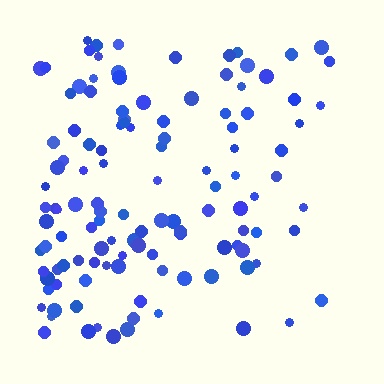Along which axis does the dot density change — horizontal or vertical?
Horizontal.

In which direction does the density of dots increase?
From right to left, with the left side densest.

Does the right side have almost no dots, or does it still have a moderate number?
Still a moderate number, just noticeably fewer than the left.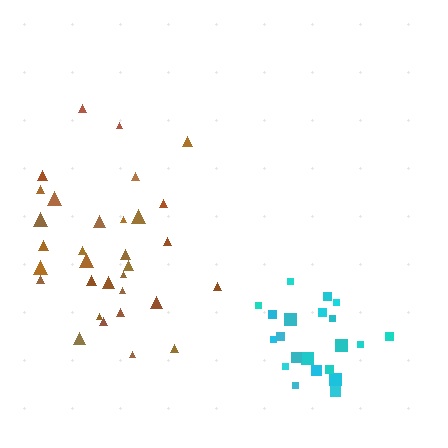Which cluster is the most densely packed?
Cyan.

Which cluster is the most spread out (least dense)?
Brown.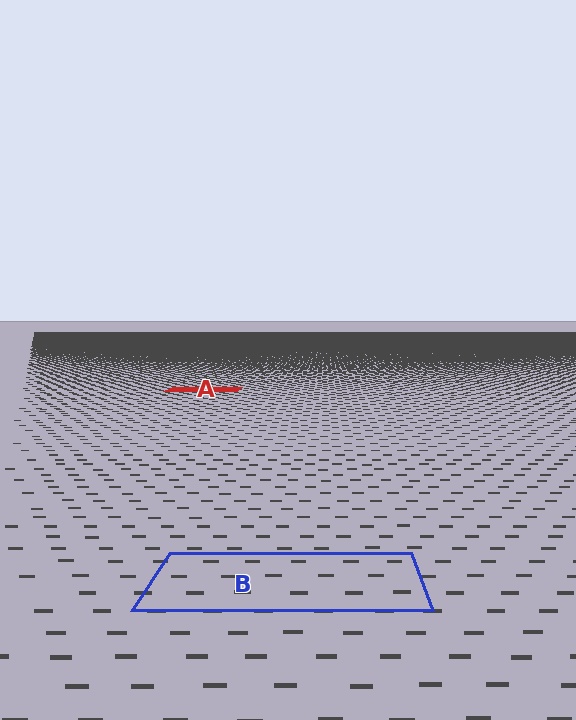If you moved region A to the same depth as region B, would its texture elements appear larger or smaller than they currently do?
They would appear larger. At a closer depth, the same texture elements are projected at a bigger on-screen size.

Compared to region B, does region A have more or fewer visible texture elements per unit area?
Region A has more texture elements per unit area — they are packed more densely because it is farther away.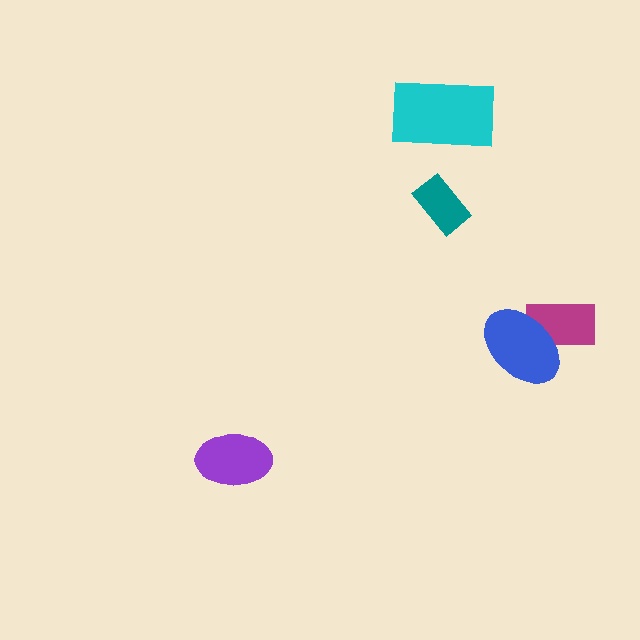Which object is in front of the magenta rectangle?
The blue ellipse is in front of the magenta rectangle.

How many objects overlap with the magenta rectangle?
1 object overlaps with the magenta rectangle.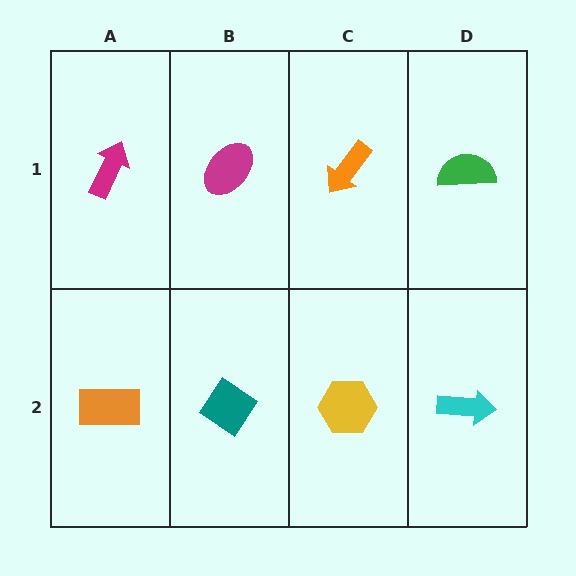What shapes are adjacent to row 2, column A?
A magenta arrow (row 1, column A), a teal diamond (row 2, column B).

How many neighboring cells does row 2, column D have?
2.